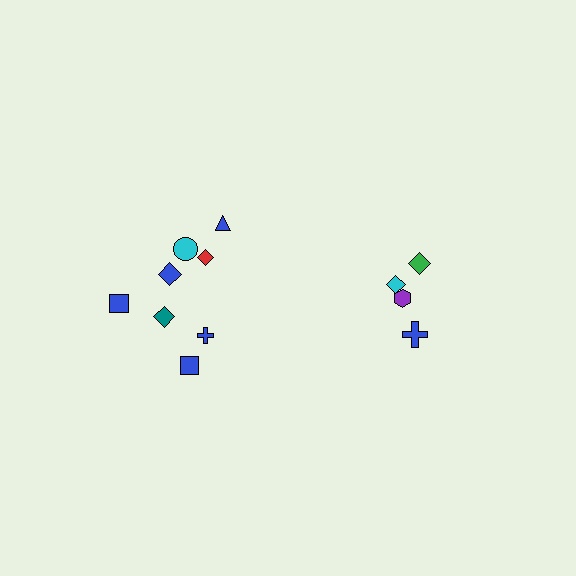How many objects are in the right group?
There are 4 objects.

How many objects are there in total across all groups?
There are 12 objects.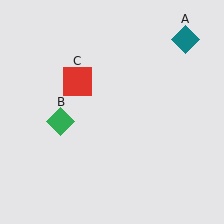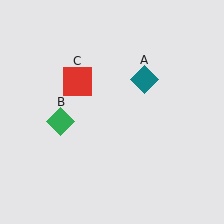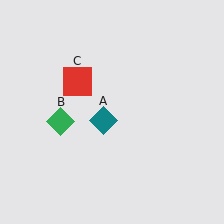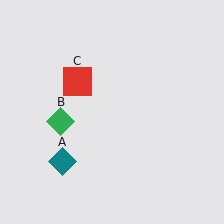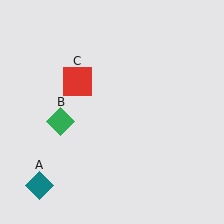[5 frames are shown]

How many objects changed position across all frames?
1 object changed position: teal diamond (object A).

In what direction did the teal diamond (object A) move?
The teal diamond (object A) moved down and to the left.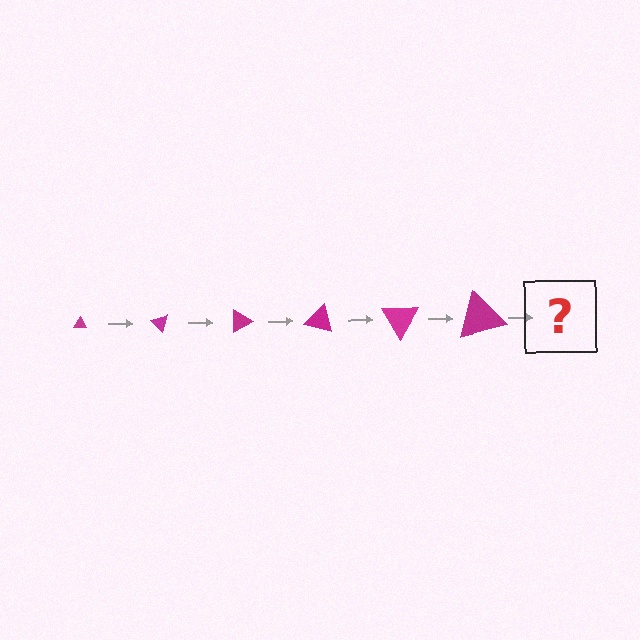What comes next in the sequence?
The next element should be a triangle, larger than the previous one and rotated 270 degrees from the start.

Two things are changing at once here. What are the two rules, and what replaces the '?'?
The two rules are that the triangle grows larger each step and it rotates 45 degrees each step. The '?' should be a triangle, larger than the previous one and rotated 270 degrees from the start.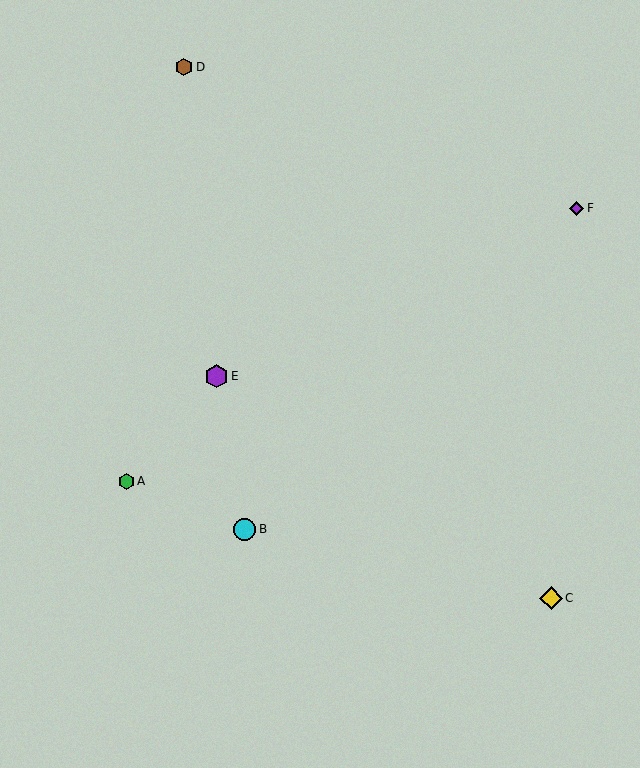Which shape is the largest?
The purple hexagon (labeled E) is the largest.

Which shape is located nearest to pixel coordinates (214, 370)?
The purple hexagon (labeled E) at (216, 376) is nearest to that location.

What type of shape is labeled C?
Shape C is a yellow diamond.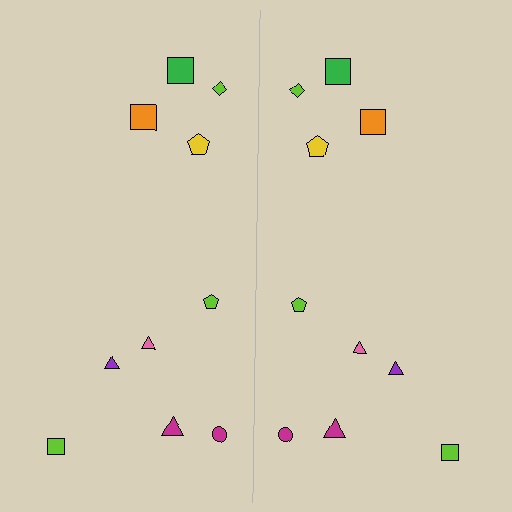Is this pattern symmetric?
Yes, this pattern has bilateral (reflection) symmetry.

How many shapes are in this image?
There are 20 shapes in this image.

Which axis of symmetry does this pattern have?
The pattern has a vertical axis of symmetry running through the center of the image.